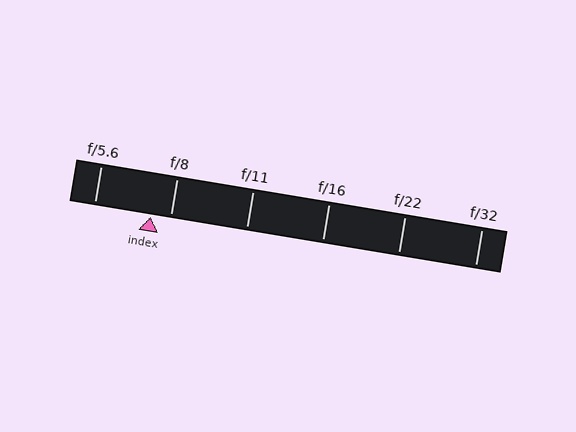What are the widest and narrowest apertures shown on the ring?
The widest aperture shown is f/5.6 and the narrowest is f/32.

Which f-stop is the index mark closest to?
The index mark is closest to f/8.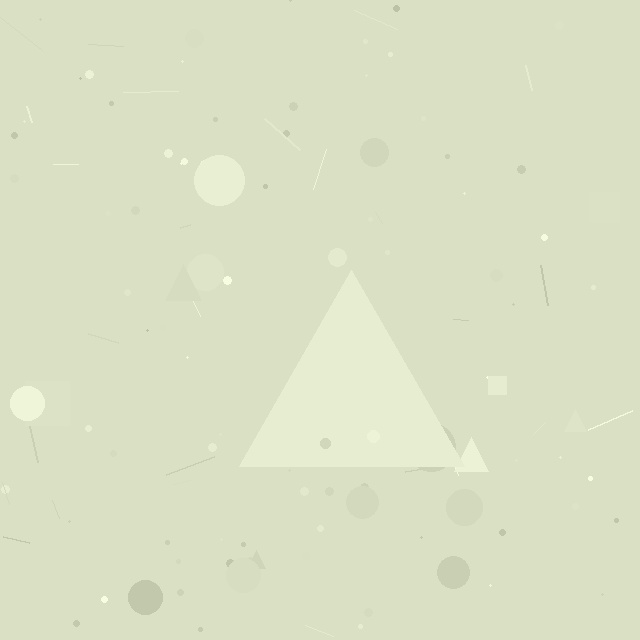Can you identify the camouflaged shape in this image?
The camouflaged shape is a triangle.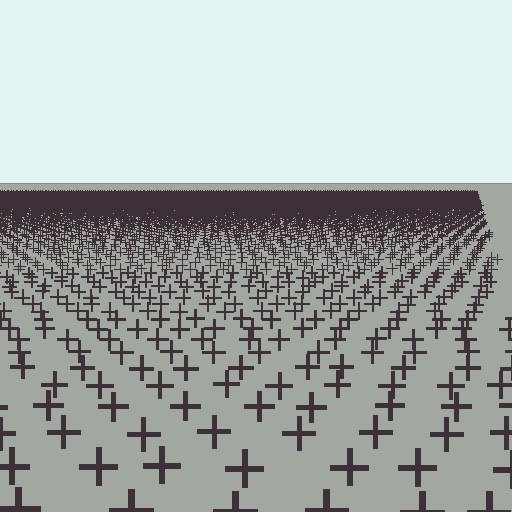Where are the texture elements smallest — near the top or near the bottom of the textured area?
Near the top.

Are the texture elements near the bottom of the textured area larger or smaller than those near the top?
Larger. Near the bottom, elements are closer to the viewer and appear at a bigger on-screen size.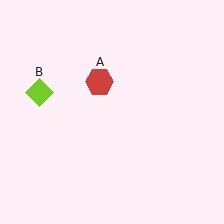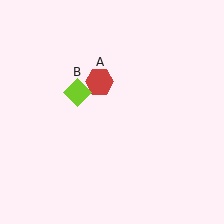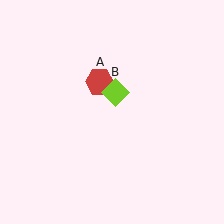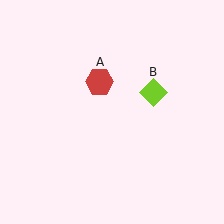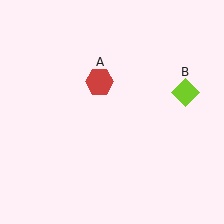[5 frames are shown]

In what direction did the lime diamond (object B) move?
The lime diamond (object B) moved right.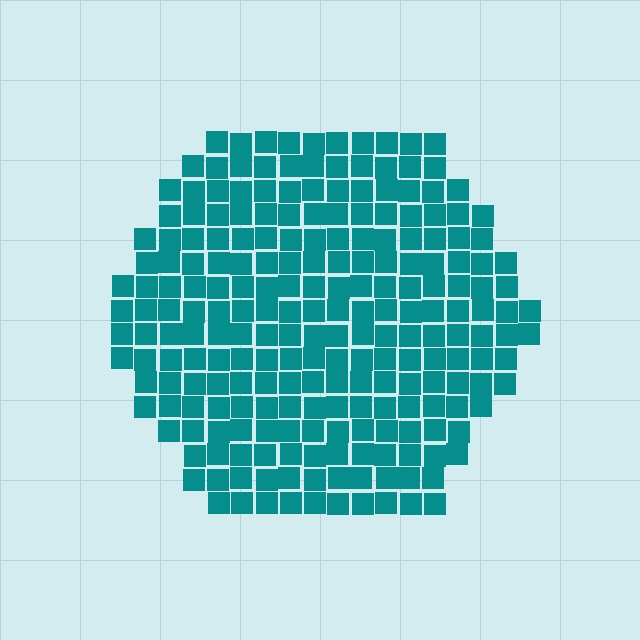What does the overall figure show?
The overall figure shows a hexagon.